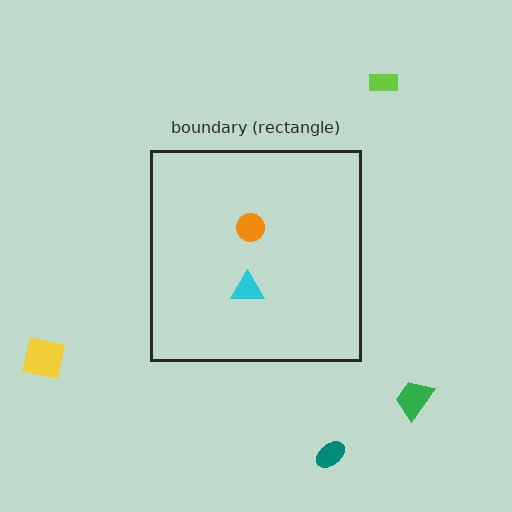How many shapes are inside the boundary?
2 inside, 4 outside.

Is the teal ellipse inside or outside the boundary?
Outside.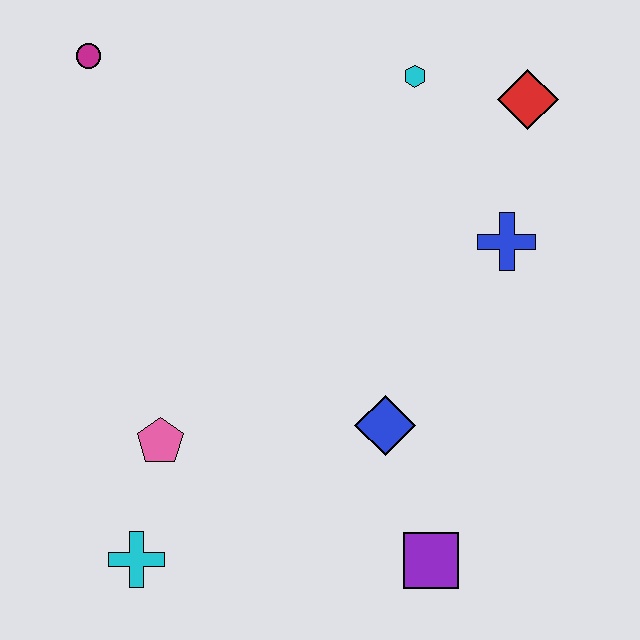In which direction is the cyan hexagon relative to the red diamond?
The cyan hexagon is to the left of the red diamond.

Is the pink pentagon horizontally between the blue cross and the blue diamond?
No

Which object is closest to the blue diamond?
The purple square is closest to the blue diamond.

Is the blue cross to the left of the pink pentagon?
No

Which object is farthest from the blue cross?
The cyan cross is farthest from the blue cross.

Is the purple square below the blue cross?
Yes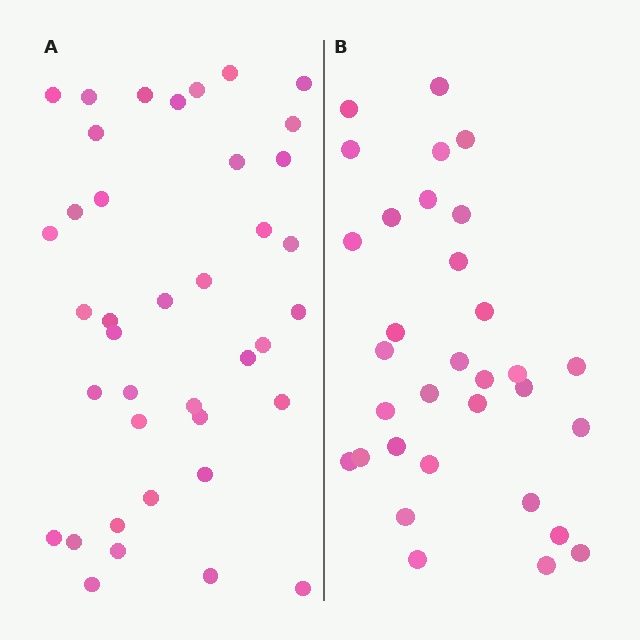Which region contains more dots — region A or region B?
Region A (the left region) has more dots.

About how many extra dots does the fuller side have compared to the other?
Region A has roughly 8 or so more dots than region B.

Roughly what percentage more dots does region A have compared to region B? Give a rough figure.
About 20% more.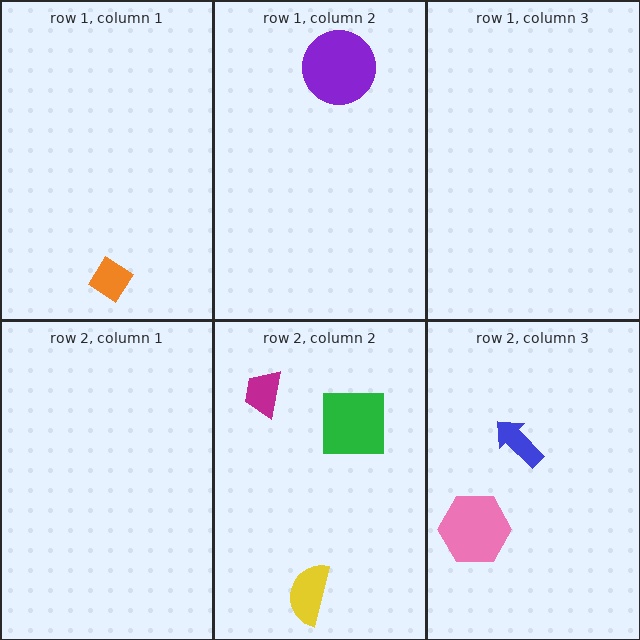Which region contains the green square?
The row 2, column 2 region.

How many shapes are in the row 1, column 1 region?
1.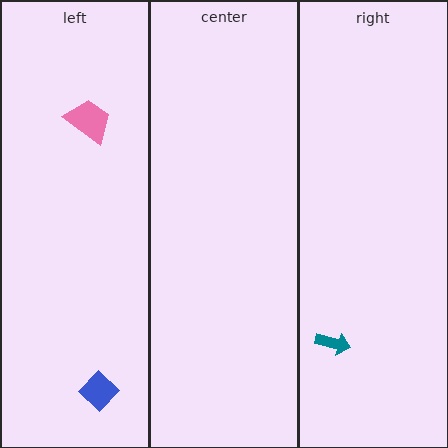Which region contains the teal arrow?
The right region.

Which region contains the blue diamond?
The left region.